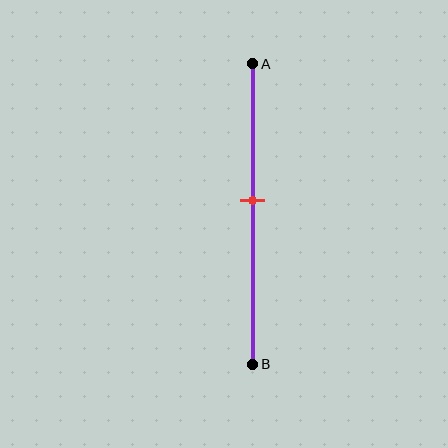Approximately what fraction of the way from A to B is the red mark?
The red mark is approximately 45% of the way from A to B.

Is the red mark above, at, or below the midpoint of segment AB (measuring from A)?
The red mark is above the midpoint of segment AB.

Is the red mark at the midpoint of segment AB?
No, the mark is at about 45% from A, not at the 50% midpoint.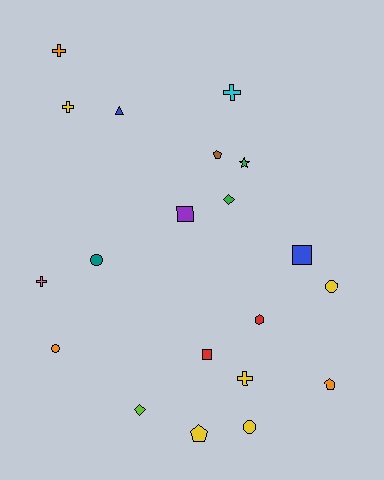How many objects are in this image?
There are 20 objects.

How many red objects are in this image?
There are 2 red objects.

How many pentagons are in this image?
There are 3 pentagons.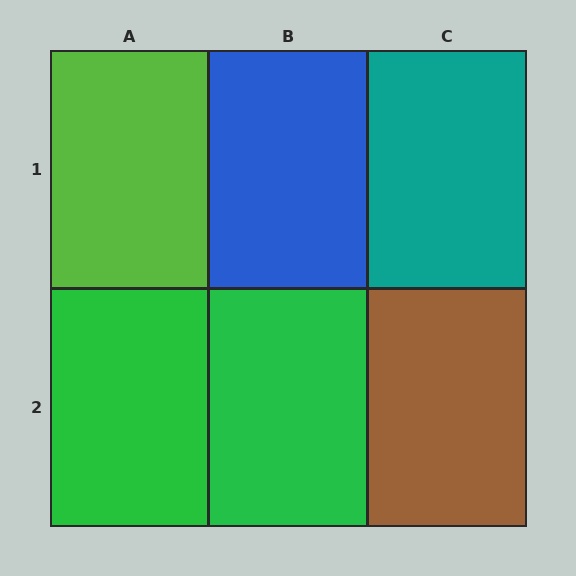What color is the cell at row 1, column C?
Teal.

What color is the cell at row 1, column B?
Blue.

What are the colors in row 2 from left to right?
Green, green, brown.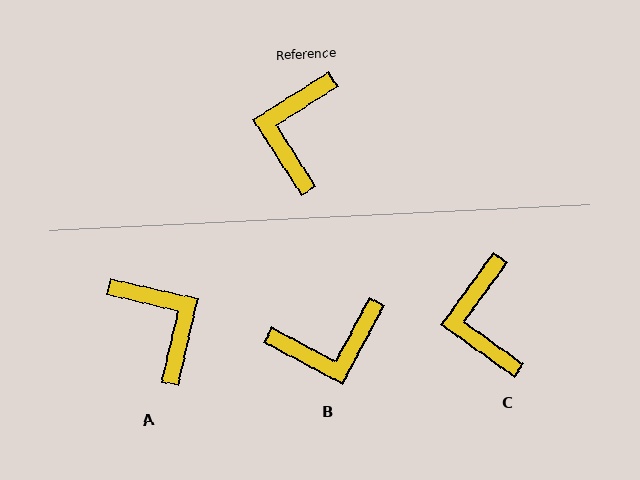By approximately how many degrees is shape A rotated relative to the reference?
Approximately 135 degrees clockwise.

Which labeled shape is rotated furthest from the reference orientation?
A, about 135 degrees away.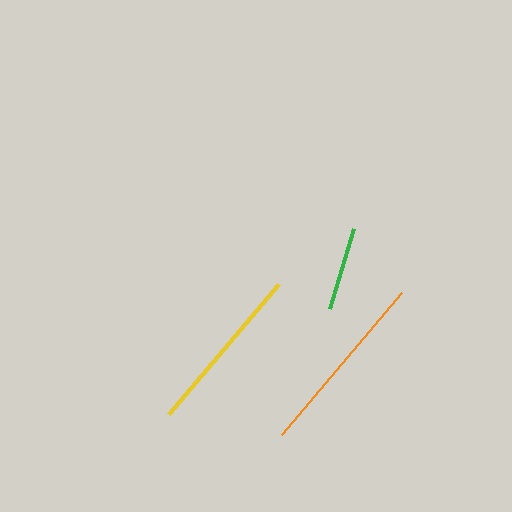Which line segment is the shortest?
The green line is the shortest at approximately 83 pixels.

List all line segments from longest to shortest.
From longest to shortest: orange, yellow, green.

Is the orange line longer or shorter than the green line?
The orange line is longer than the green line.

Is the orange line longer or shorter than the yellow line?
The orange line is longer than the yellow line.